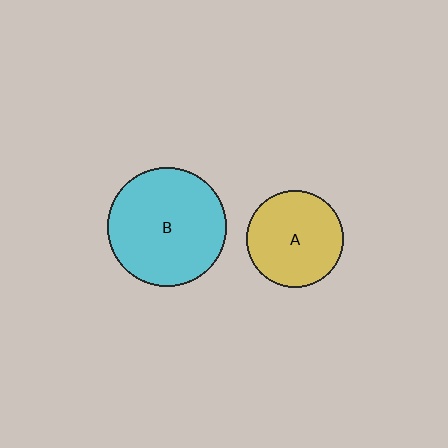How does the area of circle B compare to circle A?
Approximately 1.5 times.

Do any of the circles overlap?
No, none of the circles overlap.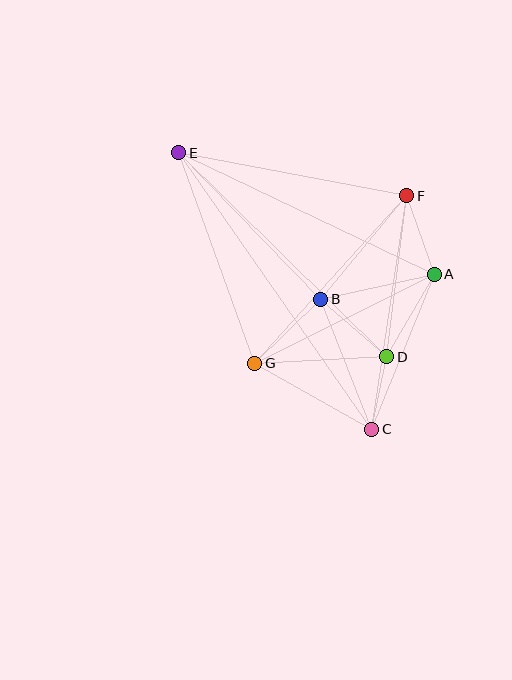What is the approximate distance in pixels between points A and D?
The distance between A and D is approximately 95 pixels.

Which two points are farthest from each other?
Points C and E are farthest from each other.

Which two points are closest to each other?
Points C and D are closest to each other.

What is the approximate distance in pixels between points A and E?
The distance between A and E is approximately 283 pixels.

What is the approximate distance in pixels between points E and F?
The distance between E and F is approximately 232 pixels.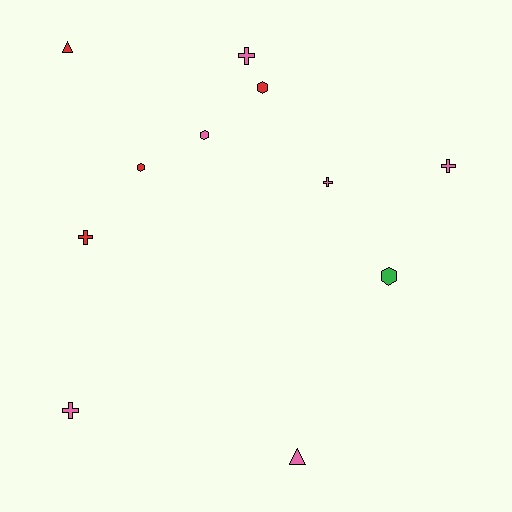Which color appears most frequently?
Pink, with 6 objects.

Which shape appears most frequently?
Cross, with 5 objects.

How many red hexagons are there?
There are 2 red hexagons.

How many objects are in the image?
There are 11 objects.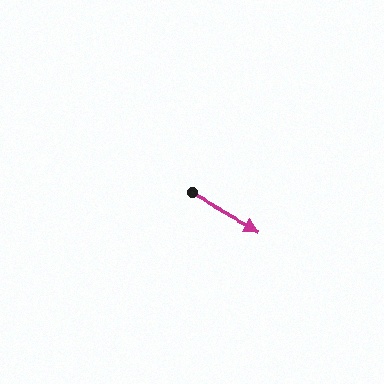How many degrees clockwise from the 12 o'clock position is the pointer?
Approximately 120 degrees.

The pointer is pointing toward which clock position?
Roughly 4 o'clock.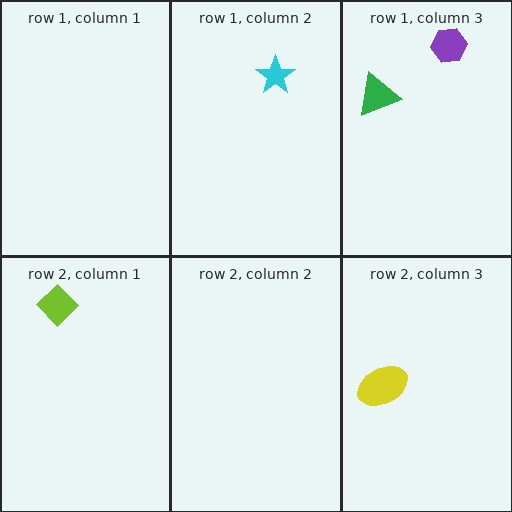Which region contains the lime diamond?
The row 2, column 1 region.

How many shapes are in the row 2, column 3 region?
1.